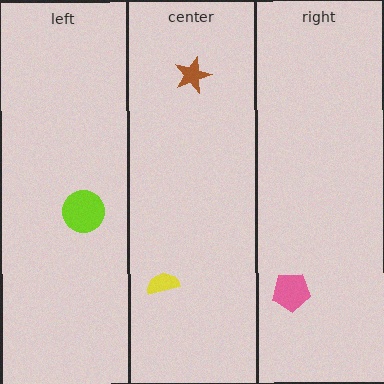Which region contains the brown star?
The center region.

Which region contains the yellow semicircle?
The center region.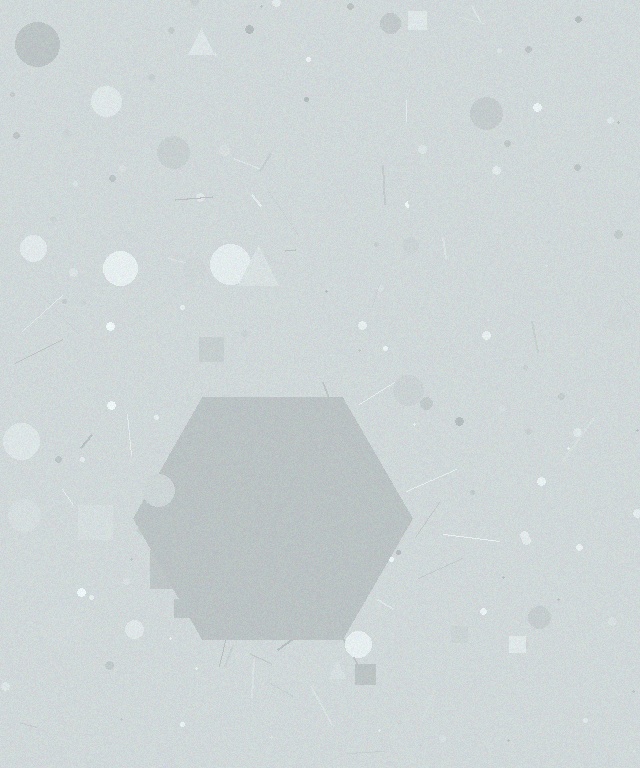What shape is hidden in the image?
A hexagon is hidden in the image.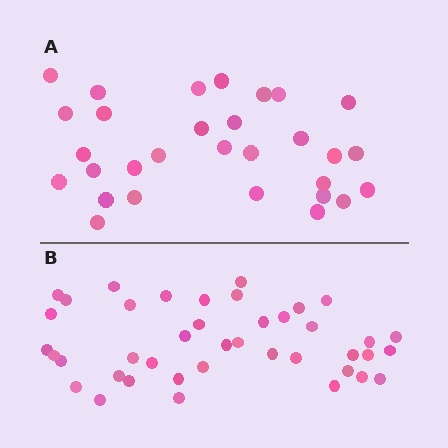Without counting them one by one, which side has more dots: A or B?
Region B (the bottom region) has more dots.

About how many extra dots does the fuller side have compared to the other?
Region B has roughly 12 or so more dots than region A.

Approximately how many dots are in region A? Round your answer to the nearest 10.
About 30 dots.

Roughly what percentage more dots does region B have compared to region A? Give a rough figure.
About 35% more.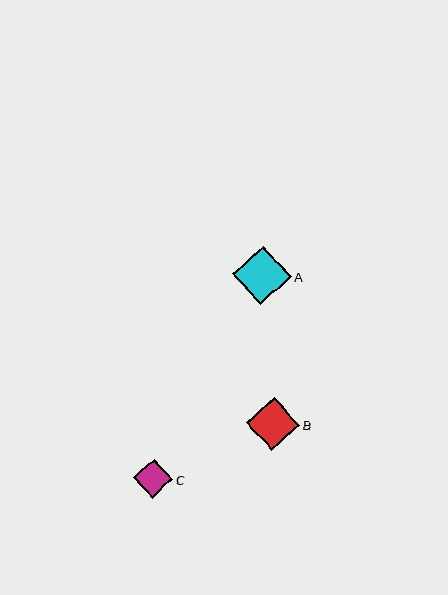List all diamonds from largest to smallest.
From largest to smallest: A, B, C.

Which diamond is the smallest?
Diamond C is the smallest with a size of approximately 39 pixels.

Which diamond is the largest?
Diamond A is the largest with a size of approximately 58 pixels.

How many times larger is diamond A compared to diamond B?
Diamond A is approximately 1.1 times the size of diamond B.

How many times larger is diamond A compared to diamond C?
Diamond A is approximately 1.5 times the size of diamond C.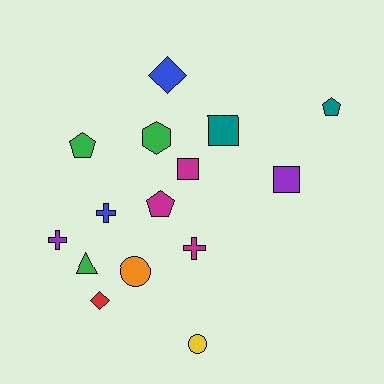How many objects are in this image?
There are 15 objects.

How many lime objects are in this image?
There are no lime objects.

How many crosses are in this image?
There are 3 crosses.